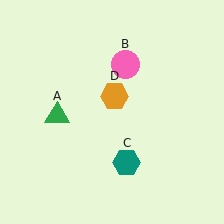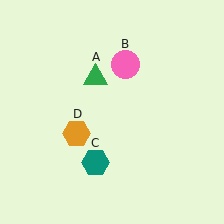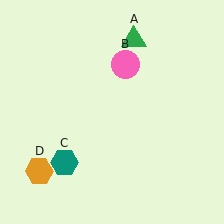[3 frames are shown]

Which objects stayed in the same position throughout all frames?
Pink circle (object B) remained stationary.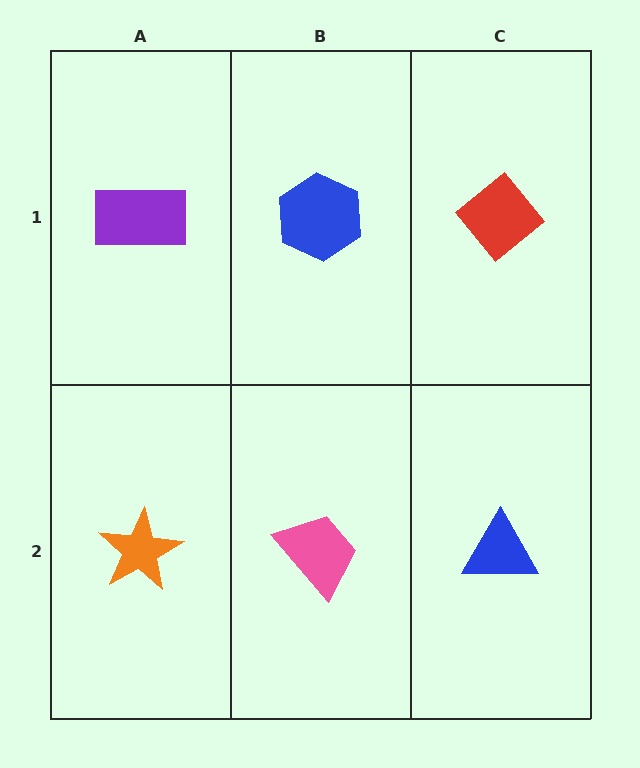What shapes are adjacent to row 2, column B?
A blue hexagon (row 1, column B), an orange star (row 2, column A), a blue triangle (row 2, column C).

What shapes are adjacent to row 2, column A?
A purple rectangle (row 1, column A), a pink trapezoid (row 2, column B).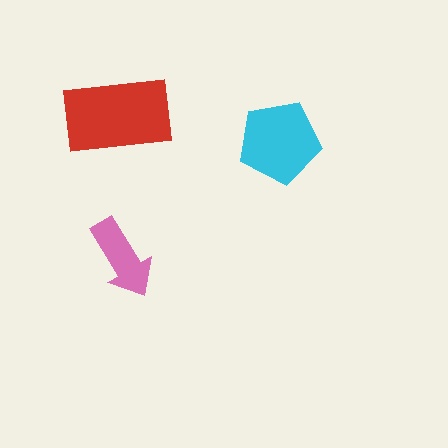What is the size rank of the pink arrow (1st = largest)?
3rd.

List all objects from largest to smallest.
The red rectangle, the cyan pentagon, the pink arrow.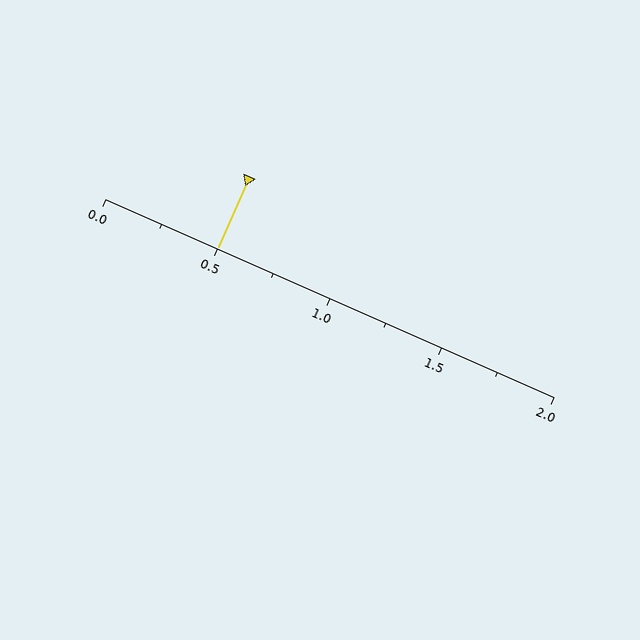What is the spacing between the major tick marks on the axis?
The major ticks are spaced 0.5 apart.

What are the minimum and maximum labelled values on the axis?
The axis runs from 0.0 to 2.0.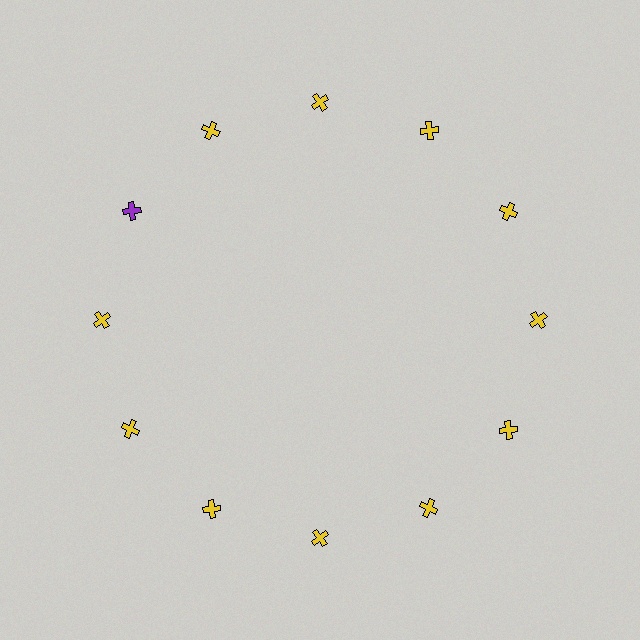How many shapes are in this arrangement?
There are 12 shapes arranged in a ring pattern.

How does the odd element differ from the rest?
It has a different color: purple instead of yellow.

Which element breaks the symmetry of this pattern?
The purple cross at roughly the 10 o'clock position breaks the symmetry. All other shapes are yellow crosses.